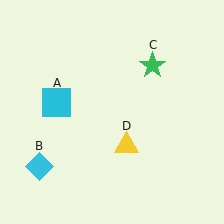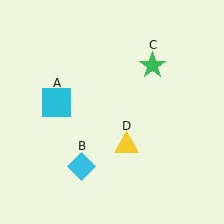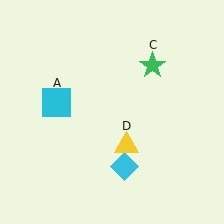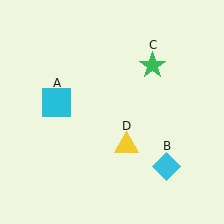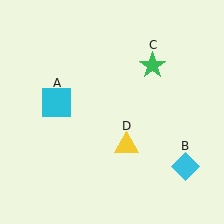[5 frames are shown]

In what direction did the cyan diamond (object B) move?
The cyan diamond (object B) moved right.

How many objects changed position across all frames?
1 object changed position: cyan diamond (object B).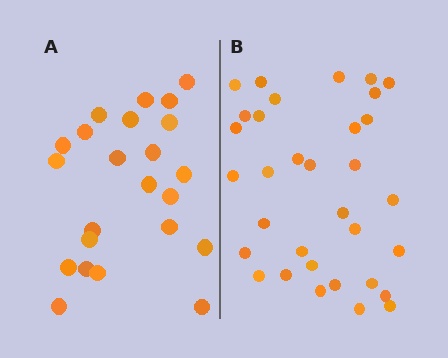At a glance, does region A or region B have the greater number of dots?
Region B (the right region) has more dots.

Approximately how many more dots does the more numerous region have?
Region B has roughly 10 or so more dots than region A.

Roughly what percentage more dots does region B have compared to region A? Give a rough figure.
About 45% more.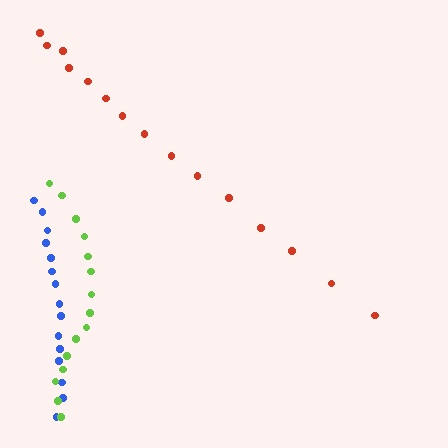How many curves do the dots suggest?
There are 3 distinct paths.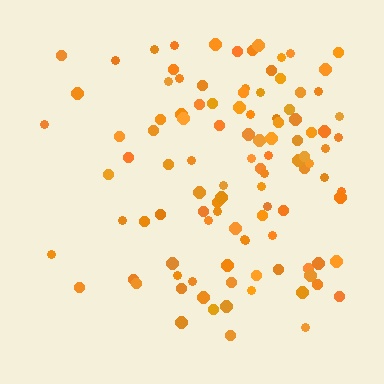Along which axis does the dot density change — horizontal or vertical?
Horizontal.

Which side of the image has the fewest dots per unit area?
The left.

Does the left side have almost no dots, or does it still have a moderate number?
Still a moderate number, just noticeably fewer than the right.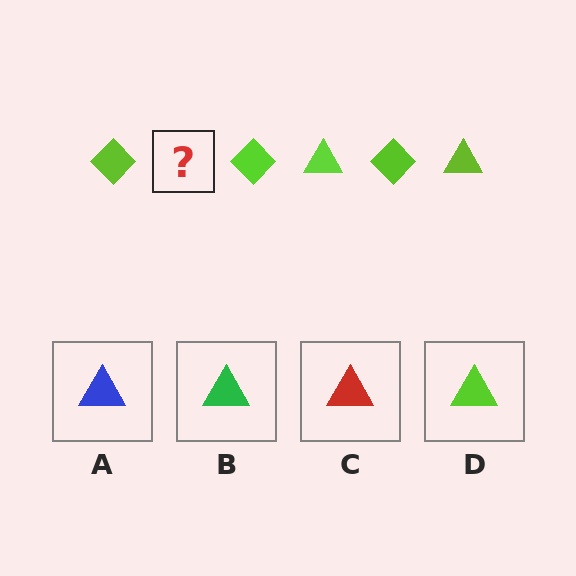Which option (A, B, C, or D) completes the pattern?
D.